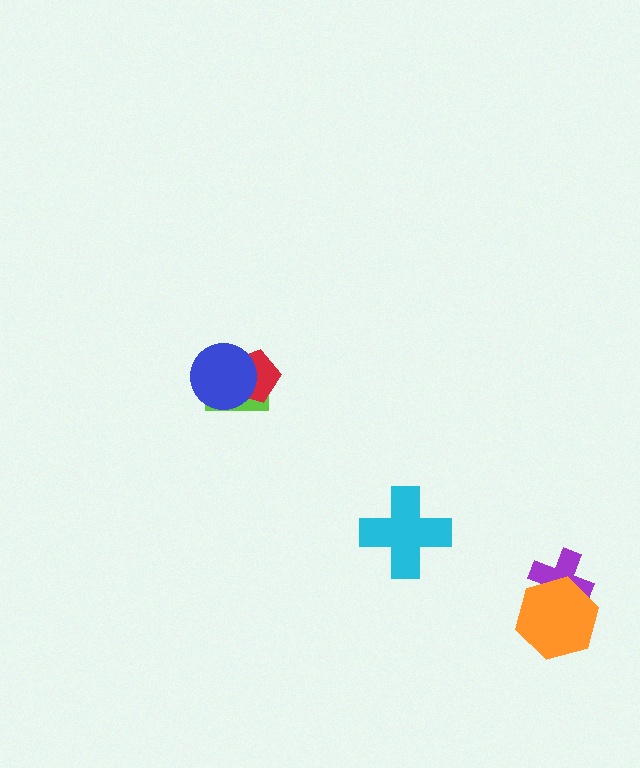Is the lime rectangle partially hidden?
Yes, it is partially covered by another shape.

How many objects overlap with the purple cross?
1 object overlaps with the purple cross.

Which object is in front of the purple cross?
The orange hexagon is in front of the purple cross.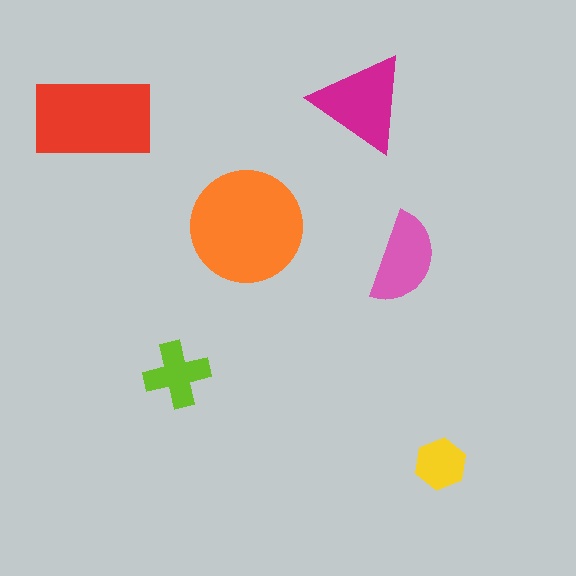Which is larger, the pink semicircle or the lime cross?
The pink semicircle.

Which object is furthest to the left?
The red rectangle is leftmost.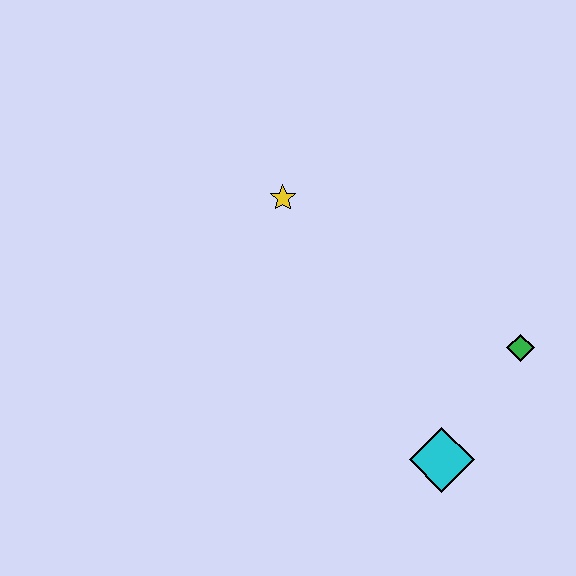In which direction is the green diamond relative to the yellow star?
The green diamond is to the right of the yellow star.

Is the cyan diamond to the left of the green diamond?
Yes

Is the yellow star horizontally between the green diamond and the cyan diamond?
No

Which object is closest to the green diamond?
The cyan diamond is closest to the green diamond.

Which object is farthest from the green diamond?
The yellow star is farthest from the green diamond.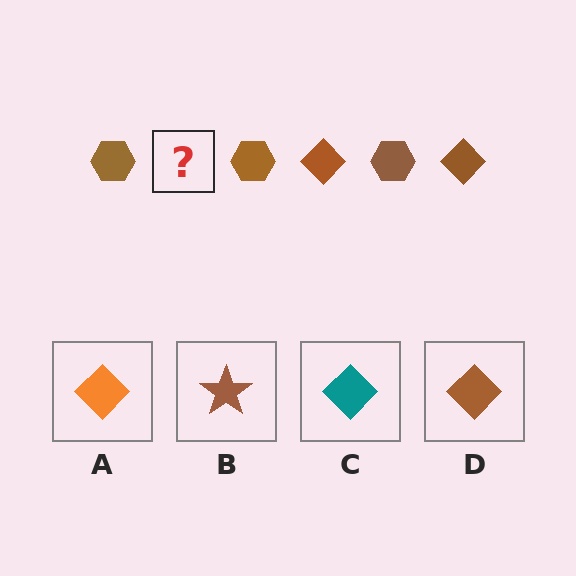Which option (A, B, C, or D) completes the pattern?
D.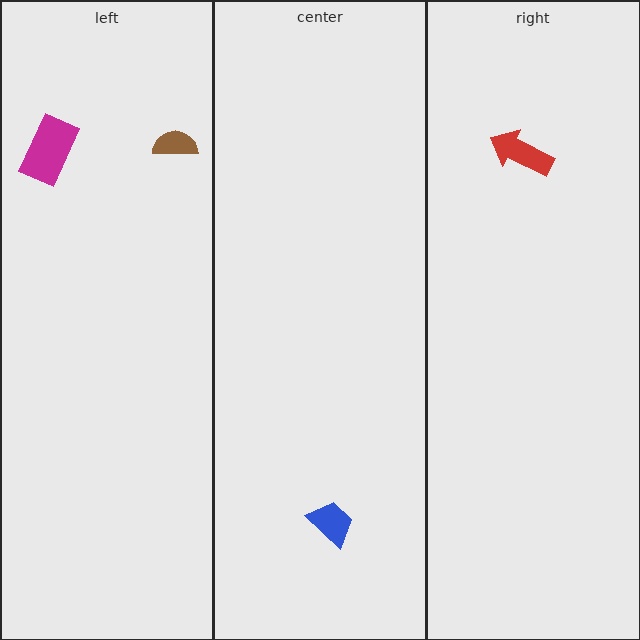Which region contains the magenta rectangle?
The left region.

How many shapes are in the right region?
1.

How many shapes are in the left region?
2.